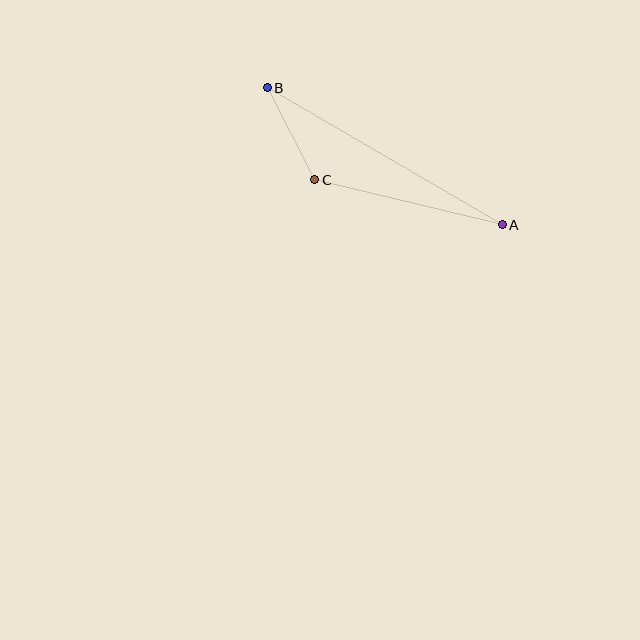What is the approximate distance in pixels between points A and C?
The distance between A and C is approximately 193 pixels.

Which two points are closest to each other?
Points B and C are closest to each other.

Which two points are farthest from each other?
Points A and B are farthest from each other.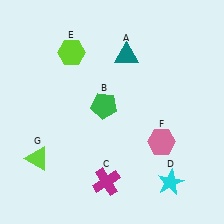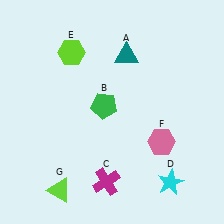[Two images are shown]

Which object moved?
The lime triangle (G) moved down.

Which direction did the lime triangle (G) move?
The lime triangle (G) moved down.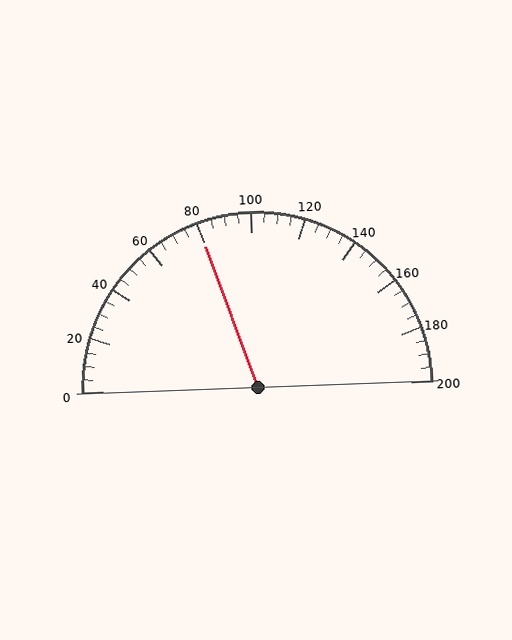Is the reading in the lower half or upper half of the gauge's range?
The reading is in the lower half of the range (0 to 200).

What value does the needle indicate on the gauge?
The needle indicates approximately 80.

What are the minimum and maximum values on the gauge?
The gauge ranges from 0 to 200.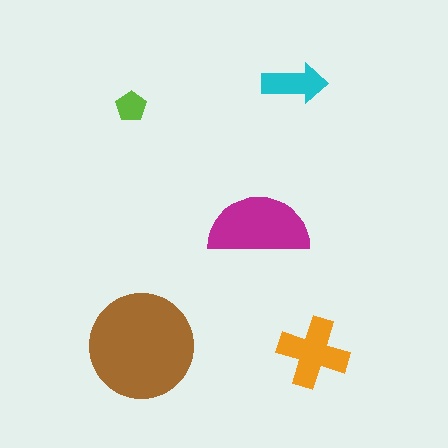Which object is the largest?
The brown circle.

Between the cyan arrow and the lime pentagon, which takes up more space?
The cyan arrow.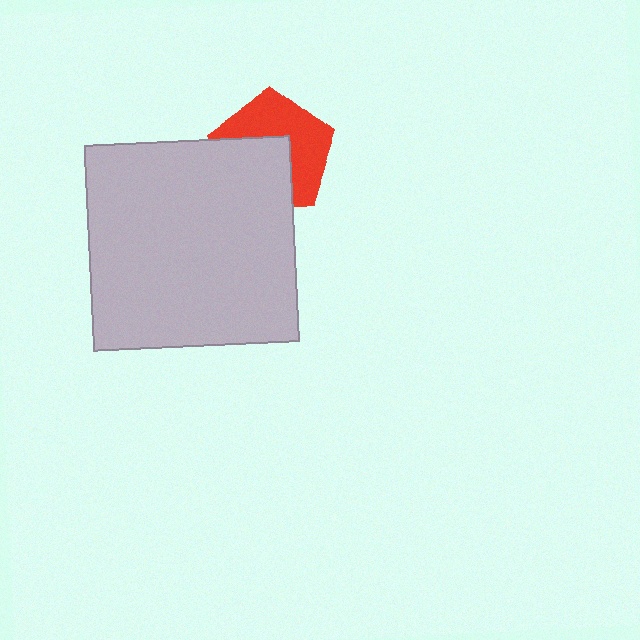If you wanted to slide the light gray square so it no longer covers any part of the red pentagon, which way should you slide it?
Slide it toward the lower-left — that is the most direct way to separate the two shapes.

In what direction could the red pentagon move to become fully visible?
The red pentagon could move toward the upper-right. That would shift it out from behind the light gray square entirely.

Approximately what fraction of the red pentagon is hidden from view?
Roughly 48% of the red pentagon is hidden behind the light gray square.